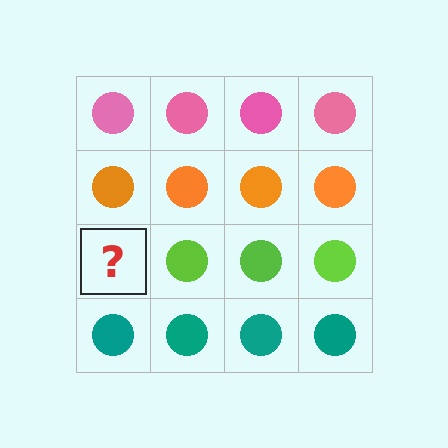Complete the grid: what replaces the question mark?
The question mark should be replaced with a lime circle.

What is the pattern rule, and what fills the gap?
The rule is that each row has a consistent color. The gap should be filled with a lime circle.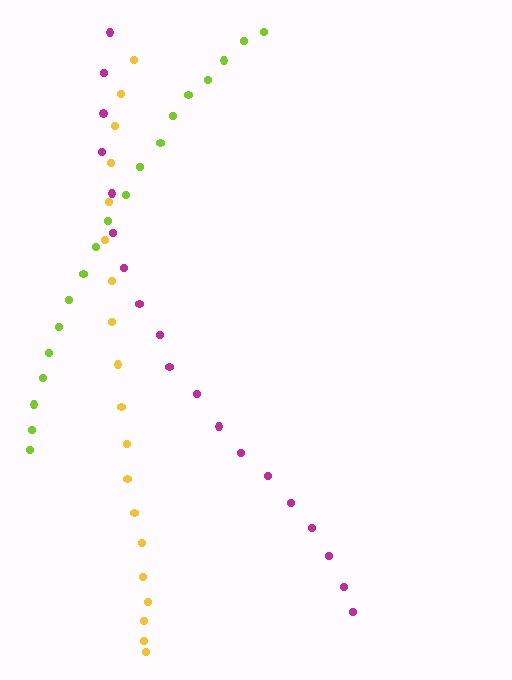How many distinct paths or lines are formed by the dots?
There are 3 distinct paths.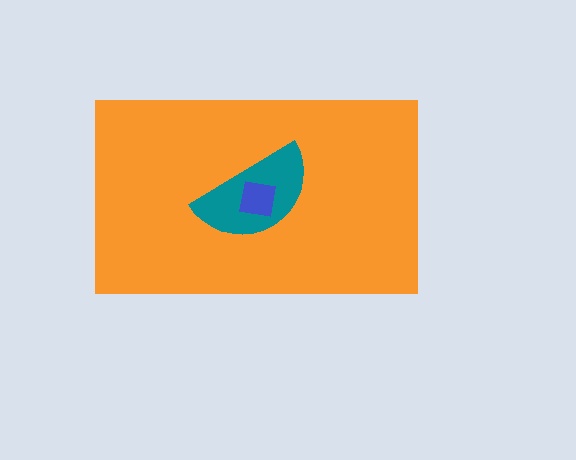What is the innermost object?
The blue square.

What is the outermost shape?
The orange rectangle.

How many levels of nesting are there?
3.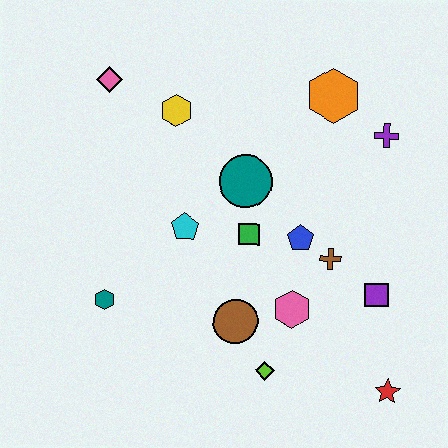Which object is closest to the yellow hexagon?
The pink diamond is closest to the yellow hexagon.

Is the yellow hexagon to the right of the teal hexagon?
Yes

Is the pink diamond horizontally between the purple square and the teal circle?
No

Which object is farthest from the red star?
The pink diamond is farthest from the red star.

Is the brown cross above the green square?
No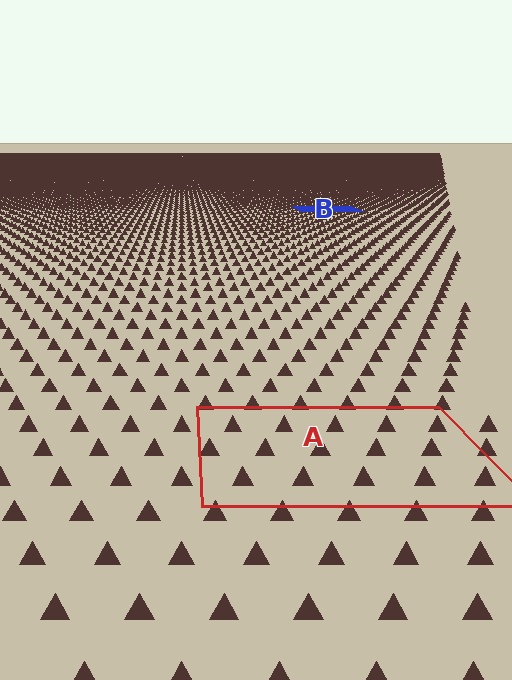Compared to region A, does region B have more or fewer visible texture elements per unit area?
Region B has more texture elements per unit area — they are packed more densely because it is farther away.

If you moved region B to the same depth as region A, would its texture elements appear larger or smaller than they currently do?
They would appear larger. At a closer depth, the same texture elements are projected at a bigger on-screen size.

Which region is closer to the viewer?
Region A is closer. The texture elements there are larger and more spread out.